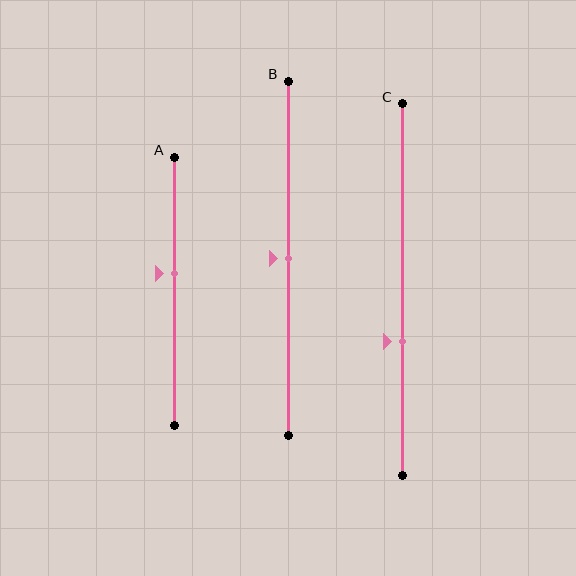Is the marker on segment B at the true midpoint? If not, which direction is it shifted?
Yes, the marker on segment B is at the true midpoint.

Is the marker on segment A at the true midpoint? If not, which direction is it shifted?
No, the marker on segment A is shifted upward by about 6% of the segment length.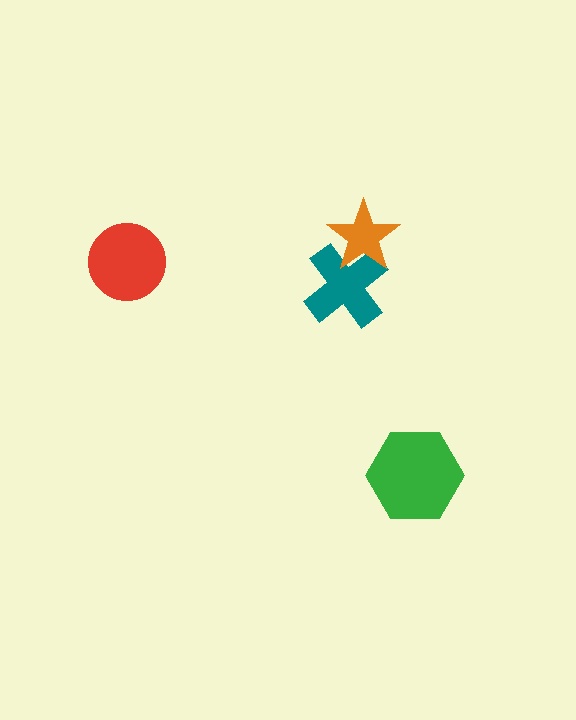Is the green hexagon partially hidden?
No, no other shape covers it.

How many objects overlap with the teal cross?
1 object overlaps with the teal cross.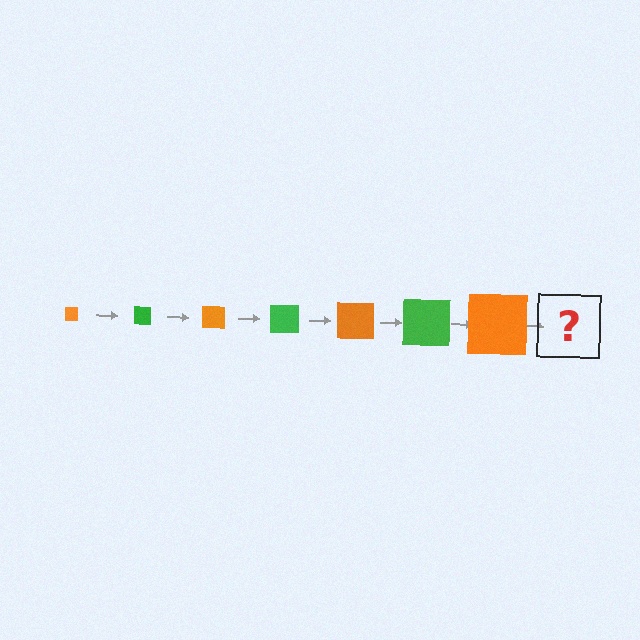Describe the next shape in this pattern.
It should be a green square, larger than the previous one.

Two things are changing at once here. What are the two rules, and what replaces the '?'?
The two rules are that the square grows larger each step and the color cycles through orange and green. The '?' should be a green square, larger than the previous one.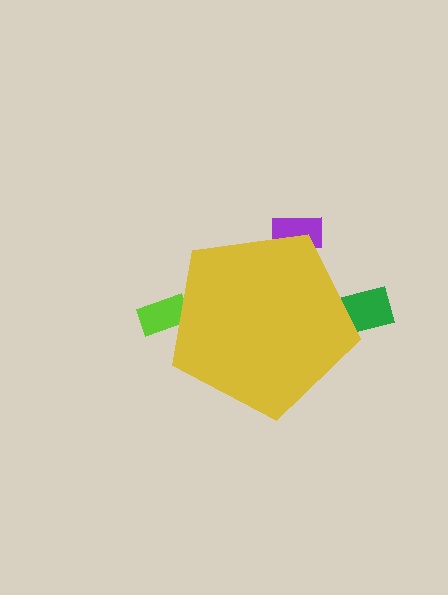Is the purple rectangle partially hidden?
Yes, the purple rectangle is partially hidden behind the yellow pentagon.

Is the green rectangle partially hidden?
Yes, the green rectangle is partially hidden behind the yellow pentagon.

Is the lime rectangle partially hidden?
Yes, the lime rectangle is partially hidden behind the yellow pentagon.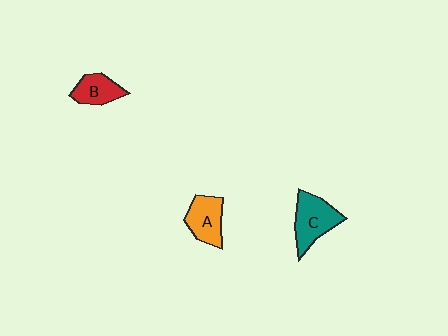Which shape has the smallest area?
Shape B (red).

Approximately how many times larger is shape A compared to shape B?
Approximately 1.2 times.